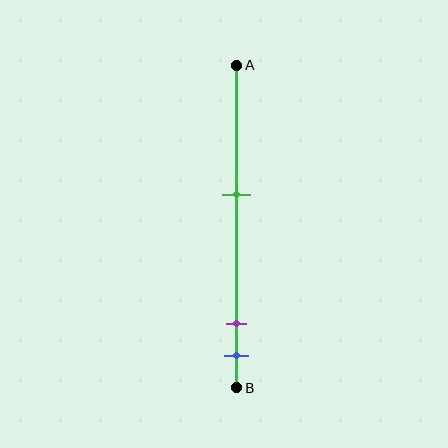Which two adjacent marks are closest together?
The purple and blue marks are the closest adjacent pair.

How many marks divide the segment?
There are 3 marks dividing the segment.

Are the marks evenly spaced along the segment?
No, the marks are not evenly spaced.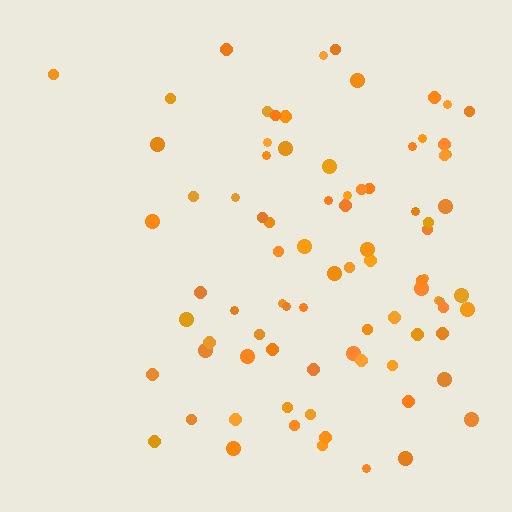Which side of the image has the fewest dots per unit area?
The left.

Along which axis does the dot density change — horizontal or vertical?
Horizontal.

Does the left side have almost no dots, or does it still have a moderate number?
Still a moderate number, just noticeably fewer than the right.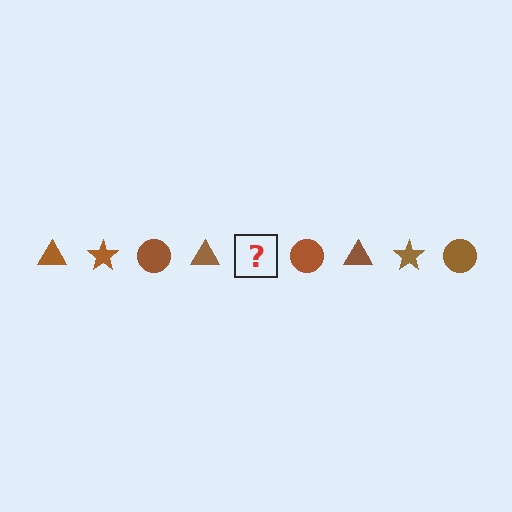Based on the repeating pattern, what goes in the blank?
The blank should be a brown star.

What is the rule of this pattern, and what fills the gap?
The rule is that the pattern cycles through triangle, star, circle shapes in brown. The gap should be filled with a brown star.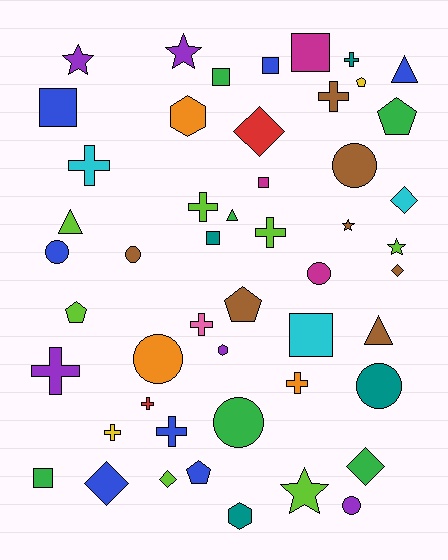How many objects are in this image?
There are 50 objects.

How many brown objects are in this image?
There are 7 brown objects.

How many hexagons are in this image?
There are 3 hexagons.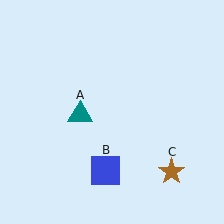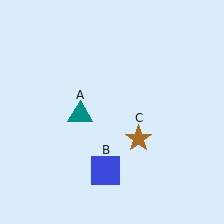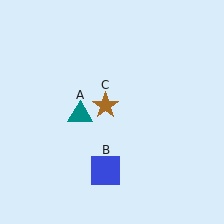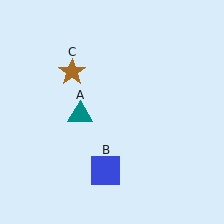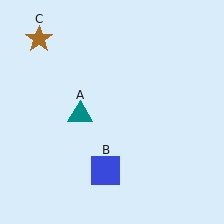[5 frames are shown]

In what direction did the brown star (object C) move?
The brown star (object C) moved up and to the left.